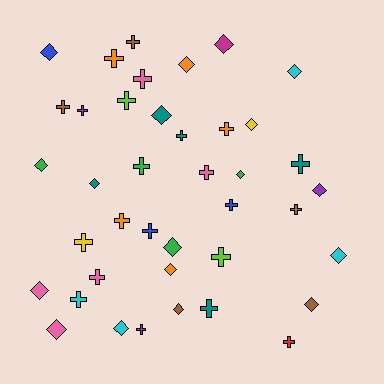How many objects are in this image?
There are 40 objects.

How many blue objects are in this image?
There are 3 blue objects.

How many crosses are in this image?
There are 22 crosses.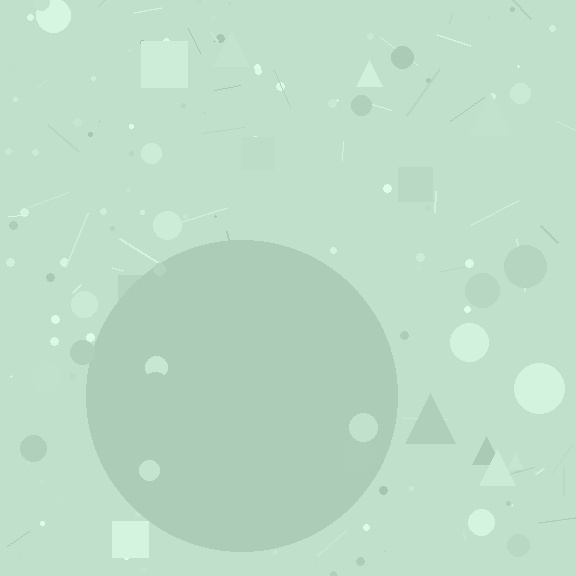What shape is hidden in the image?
A circle is hidden in the image.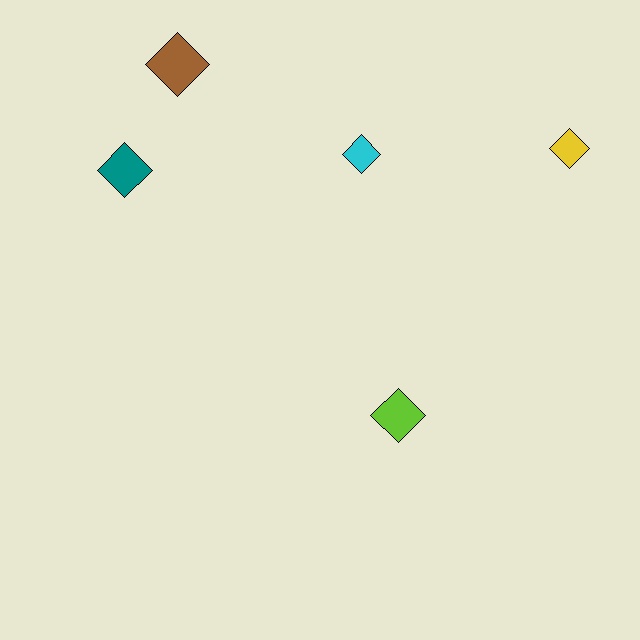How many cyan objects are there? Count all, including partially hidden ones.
There is 1 cyan object.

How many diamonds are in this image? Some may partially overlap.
There are 5 diamonds.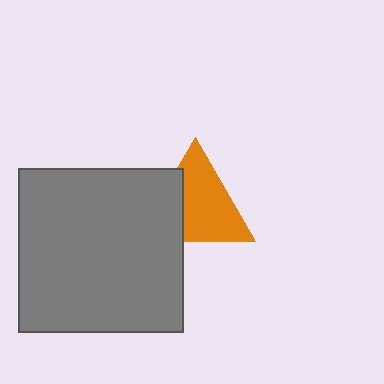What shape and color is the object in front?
The object in front is a gray square.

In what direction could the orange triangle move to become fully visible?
The orange triangle could move right. That would shift it out from behind the gray square entirely.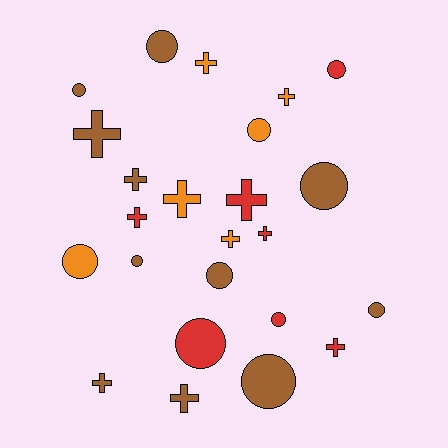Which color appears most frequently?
Brown, with 11 objects.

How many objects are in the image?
There are 24 objects.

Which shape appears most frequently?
Circle, with 12 objects.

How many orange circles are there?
There are 2 orange circles.